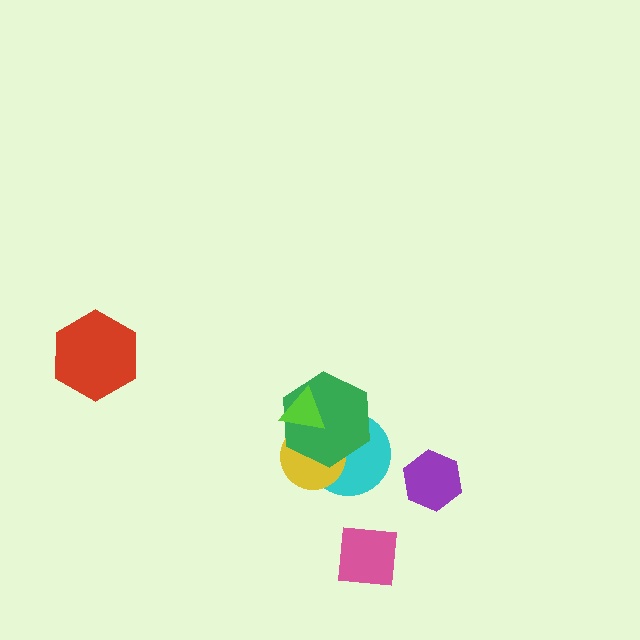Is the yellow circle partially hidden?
Yes, it is partially covered by another shape.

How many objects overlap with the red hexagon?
0 objects overlap with the red hexagon.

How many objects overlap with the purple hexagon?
0 objects overlap with the purple hexagon.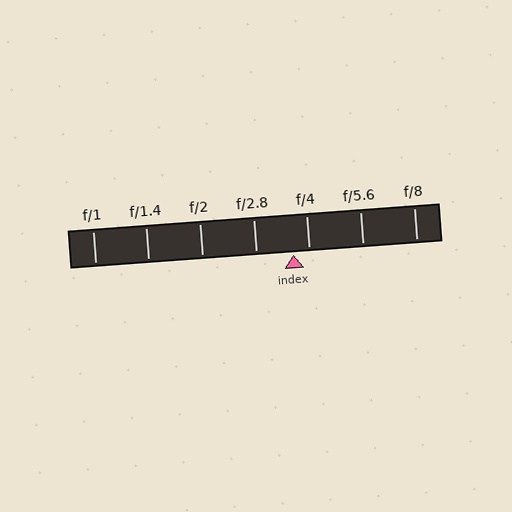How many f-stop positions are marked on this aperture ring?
There are 7 f-stop positions marked.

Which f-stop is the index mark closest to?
The index mark is closest to f/4.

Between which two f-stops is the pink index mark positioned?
The index mark is between f/2.8 and f/4.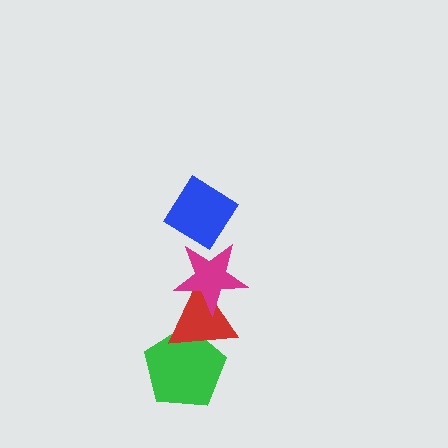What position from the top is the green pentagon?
The green pentagon is 4th from the top.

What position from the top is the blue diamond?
The blue diamond is 1st from the top.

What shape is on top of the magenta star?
The blue diamond is on top of the magenta star.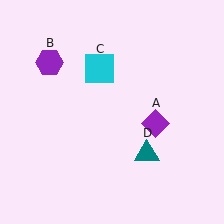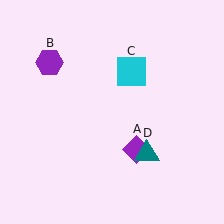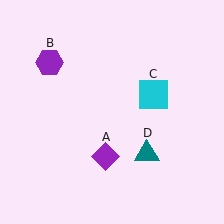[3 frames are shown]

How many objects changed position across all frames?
2 objects changed position: purple diamond (object A), cyan square (object C).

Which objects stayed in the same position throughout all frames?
Purple hexagon (object B) and teal triangle (object D) remained stationary.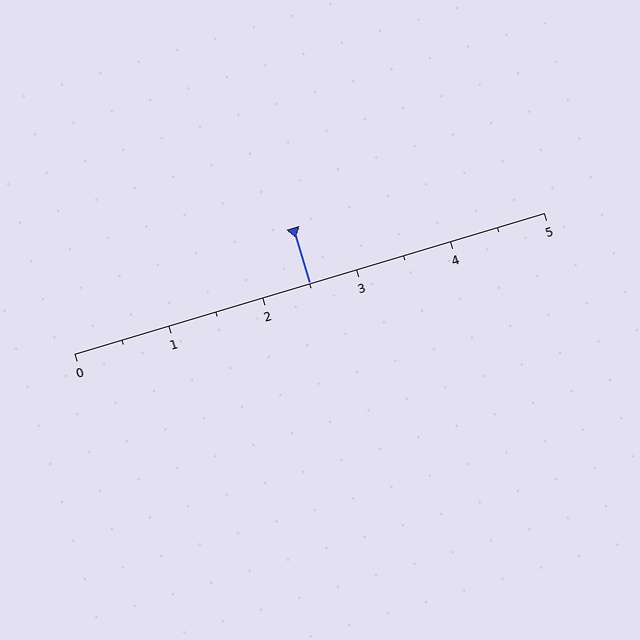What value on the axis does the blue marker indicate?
The marker indicates approximately 2.5.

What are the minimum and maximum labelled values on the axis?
The axis runs from 0 to 5.